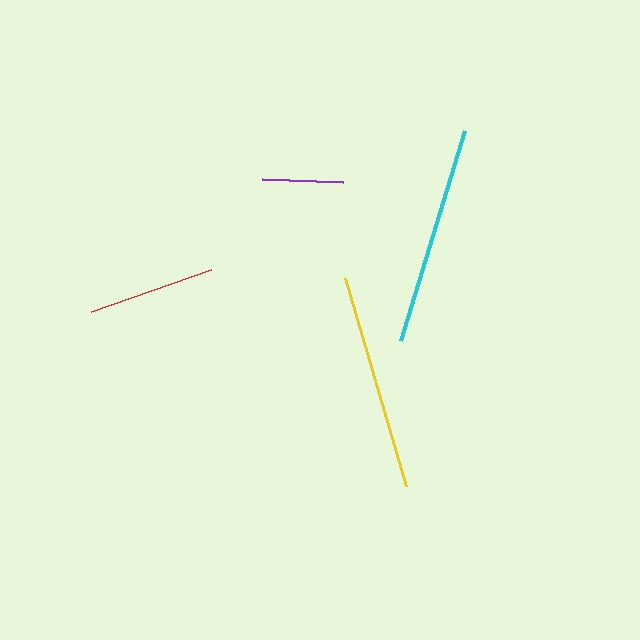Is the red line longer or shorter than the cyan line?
The cyan line is longer than the red line.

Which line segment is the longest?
The cyan line is the longest at approximately 220 pixels.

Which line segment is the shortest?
The purple line is the shortest at approximately 82 pixels.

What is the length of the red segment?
The red segment is approximately 128 pixels long.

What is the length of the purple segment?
The purple segment is approximately 82 pixels long.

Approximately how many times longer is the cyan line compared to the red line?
The cyan line is approximately 1.7 times the length of the red line.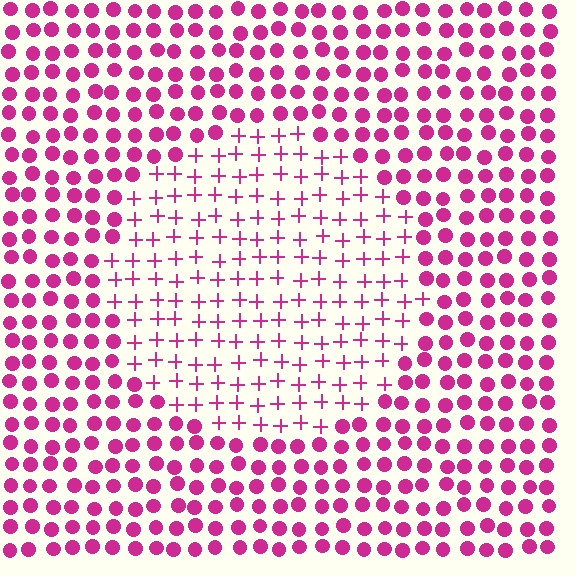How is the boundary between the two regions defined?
The boundary is defined by a change in element shape: plus signs inside vs. circles outside. All elements share the same color and spacing.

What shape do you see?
I see a circle.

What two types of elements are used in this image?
The image uses plus signs inside the circle region and circles outside it.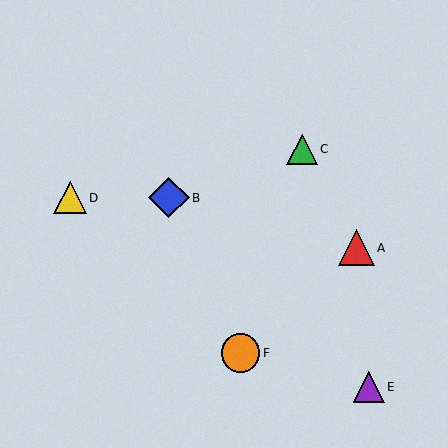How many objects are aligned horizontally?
2 objects (B, D) are aligned horizontally.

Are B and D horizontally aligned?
Yes, both are at y≈198.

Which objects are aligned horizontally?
Objects B, D are aligned horizontally.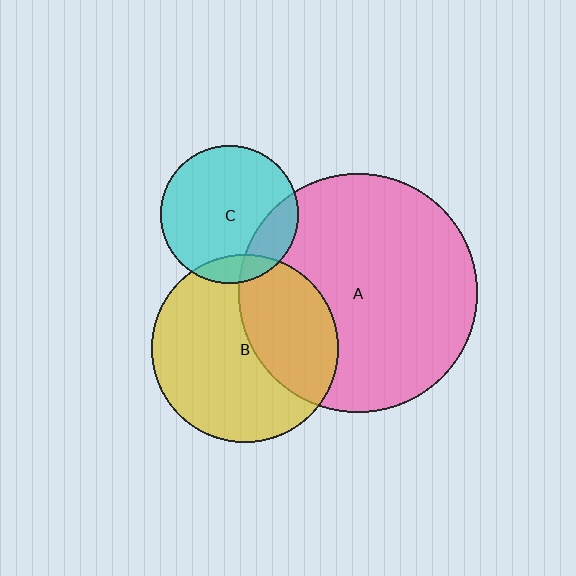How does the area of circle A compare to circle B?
Approximately 1.6 times.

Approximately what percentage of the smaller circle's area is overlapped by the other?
Approximately 20%.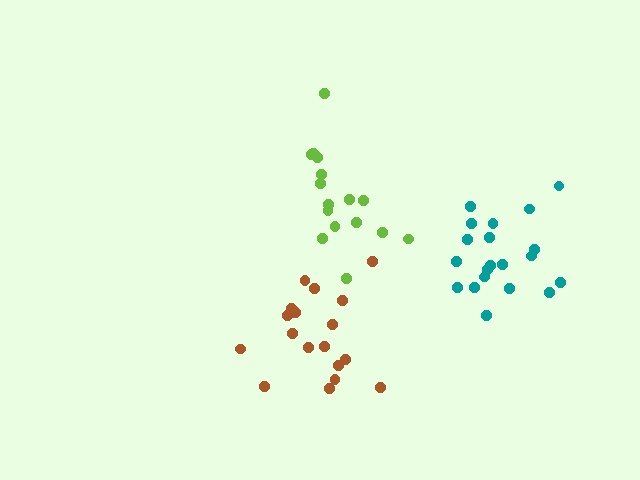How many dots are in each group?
Group 1: 20 dots, Group 2: 16 dots, Group 3: 19 dots (55 total).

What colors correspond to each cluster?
The clusters are colored: teal, lime, brown.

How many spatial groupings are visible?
There are 3 spatial groupings.